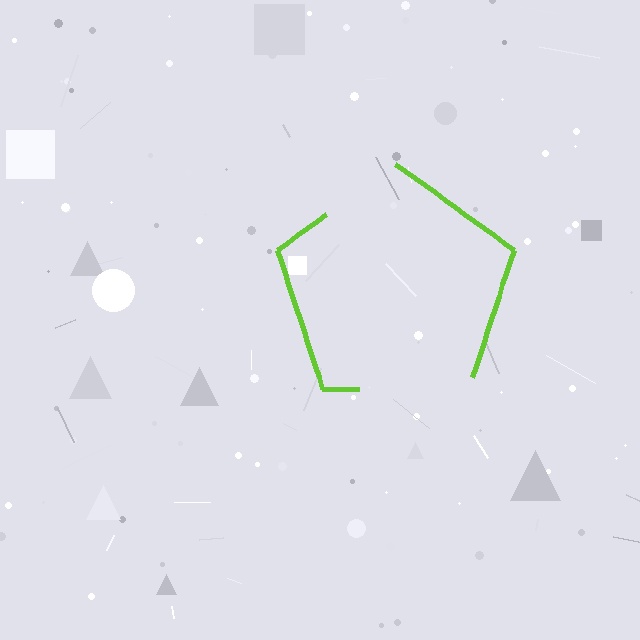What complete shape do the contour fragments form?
The contour fragments form a pentagon.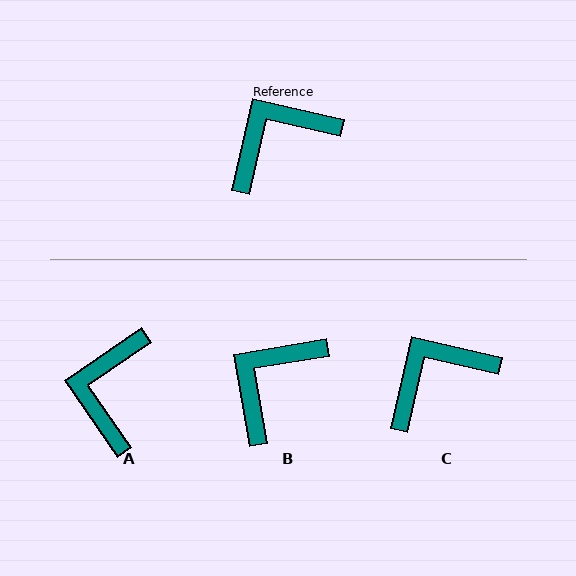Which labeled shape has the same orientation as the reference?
C.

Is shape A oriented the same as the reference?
No, it is off by about 47 degrees.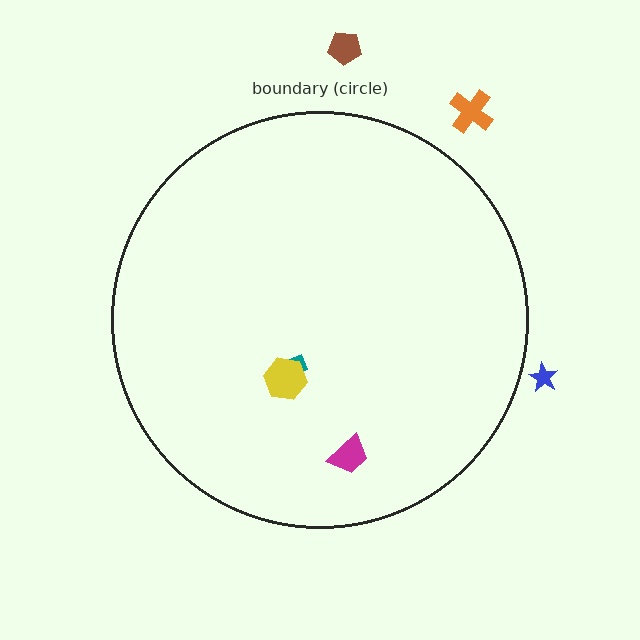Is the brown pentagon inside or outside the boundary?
Outside.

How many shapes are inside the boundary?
3 inside, 3 outside.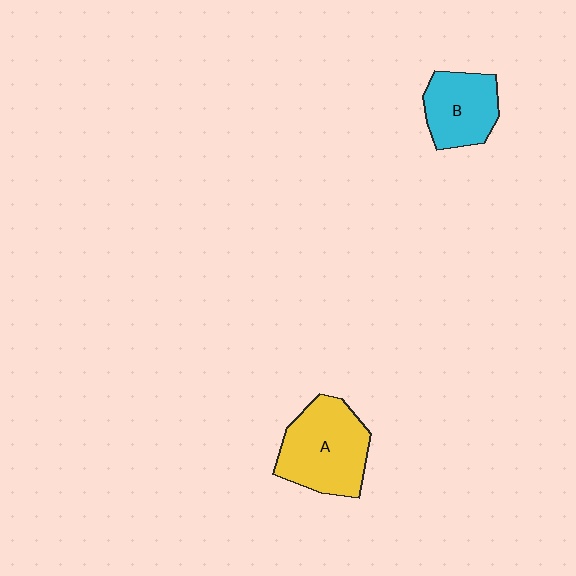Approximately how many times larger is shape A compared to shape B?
Approximately 1.4 times.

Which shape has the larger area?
Shape A (yellow).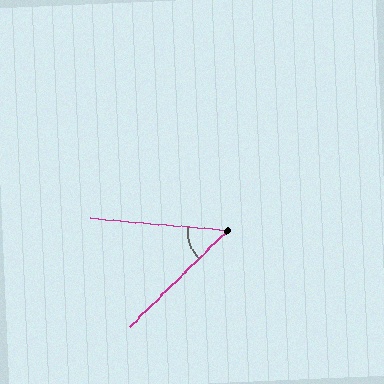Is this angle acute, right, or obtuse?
It is acute.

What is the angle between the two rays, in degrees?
Approximately 50 degrees.